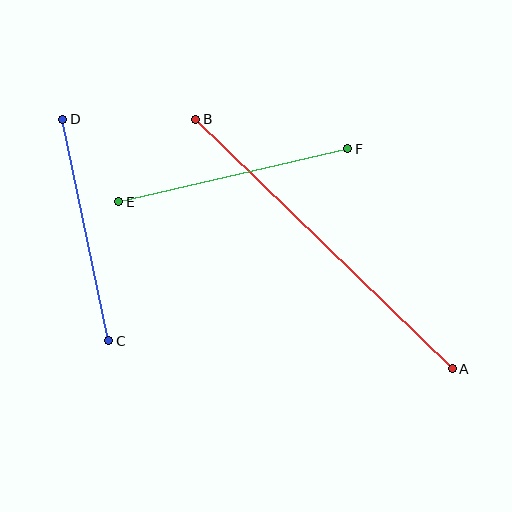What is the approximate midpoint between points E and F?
The midpoint is at approximately (233, 175) pixels.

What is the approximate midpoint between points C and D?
The midpoint is at approximately (86, 230) pixels.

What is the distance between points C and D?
The distance is approximately 226 pixels.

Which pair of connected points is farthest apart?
Points A and B are farthest apart.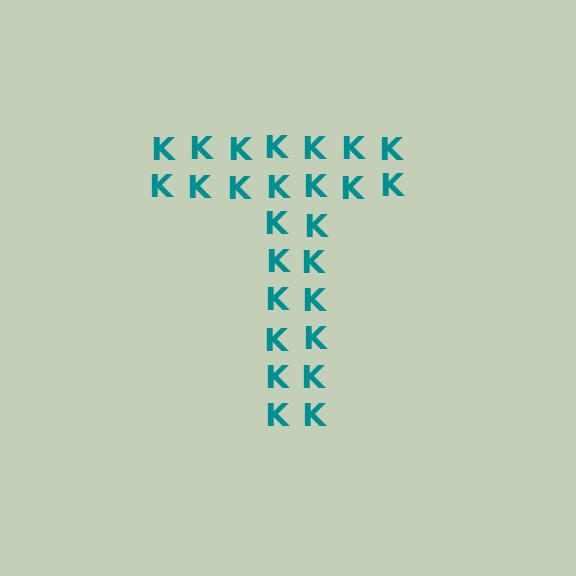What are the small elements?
The small elements are letter K's.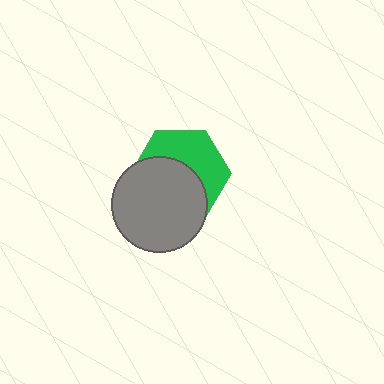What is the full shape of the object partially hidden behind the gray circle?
The partially hidden object is a green hexagon.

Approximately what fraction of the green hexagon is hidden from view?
Roughly 54% of the green hexagon is hidden behind the gray circle.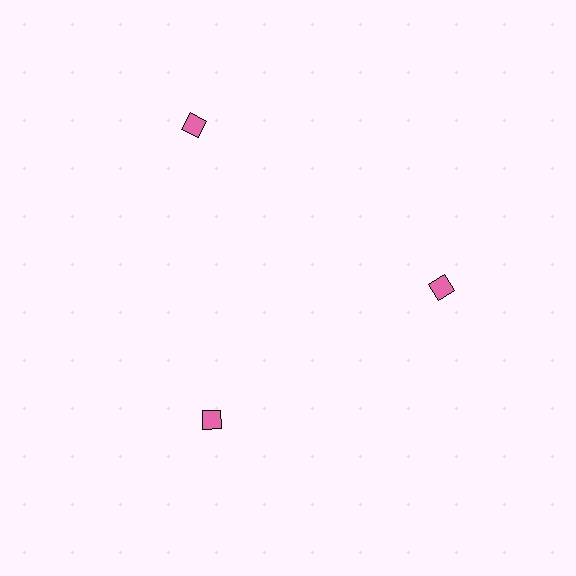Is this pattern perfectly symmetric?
No. The 3 pink diamonds are arranged in a ring, but one element near the 11 o'clock position is pushed outward from the center, breaking the 3-fold rotational symmetry.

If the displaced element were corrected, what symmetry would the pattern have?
It would have 3-fold rotational symmetry — the pattern would map onto itself every 120 degrees.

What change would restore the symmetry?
The symmetry would be restored by moving it inward, back onto the ring so that all 3 diamonds sit at equal angles and equal distance from the center.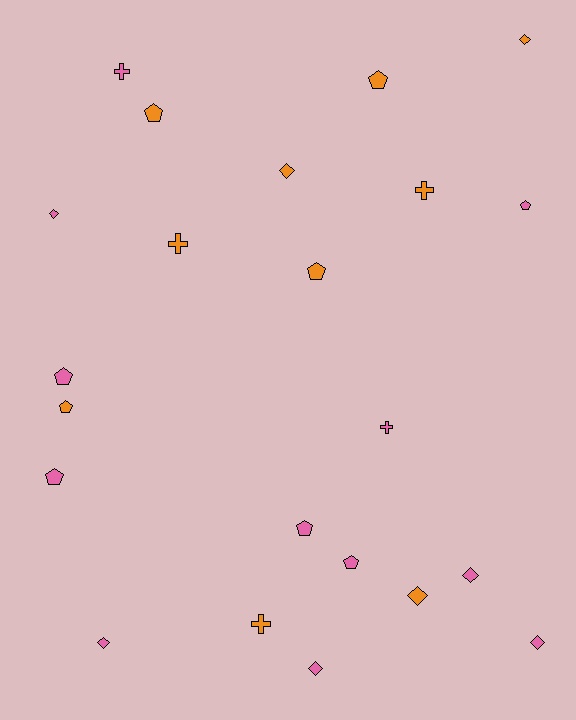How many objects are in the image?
There are 22 objects.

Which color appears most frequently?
Pink, with 12 objects.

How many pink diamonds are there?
There are 5 pink diamonds.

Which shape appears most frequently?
Pentagon, with 9 objects.